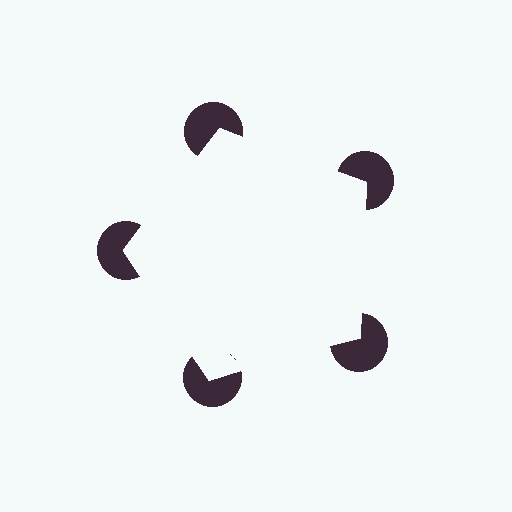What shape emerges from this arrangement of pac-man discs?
An illusory pentagon — its edges are inferred from the aligned wedge cuts in the pac-man discs, not physically drawn.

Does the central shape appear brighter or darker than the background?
It typically appears slightly brighter than the background, even though no actual brightness change is drawn.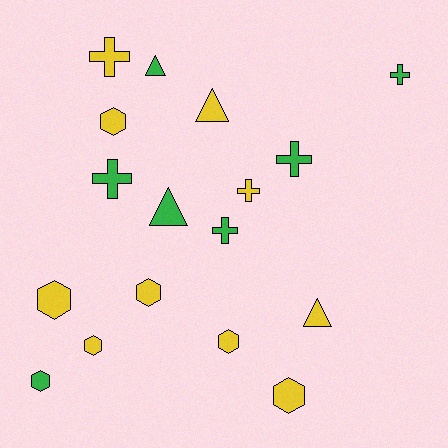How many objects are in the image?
There are 17 objects.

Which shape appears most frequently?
Hexagon, with 7 objects.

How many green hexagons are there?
There is 1 green hexagon.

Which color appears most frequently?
Yellow, with 10 objects.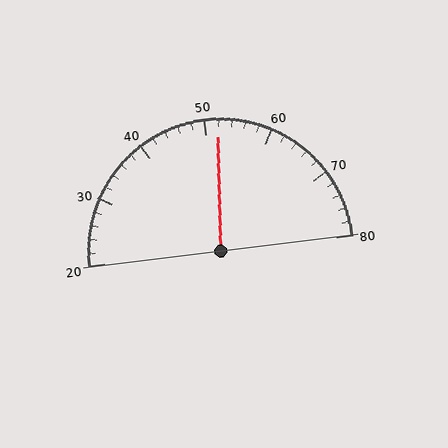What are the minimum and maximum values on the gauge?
The gauge ranges from 20 to 80.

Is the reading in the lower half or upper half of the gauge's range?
The reading is in the upper half of the range (20 to 80).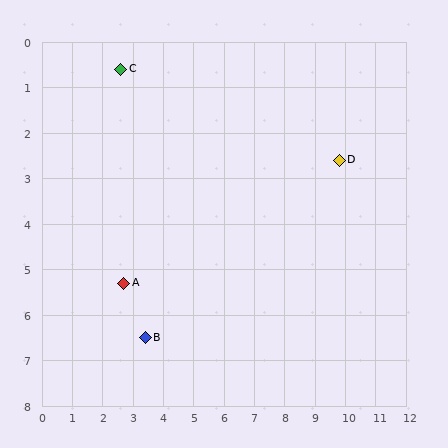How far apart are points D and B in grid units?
Points D and B are about 7.5 grid units apart.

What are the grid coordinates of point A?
Point A is at approximately (2.7, 5.3).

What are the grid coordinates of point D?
Point D is at approximately (9.8, 2.6).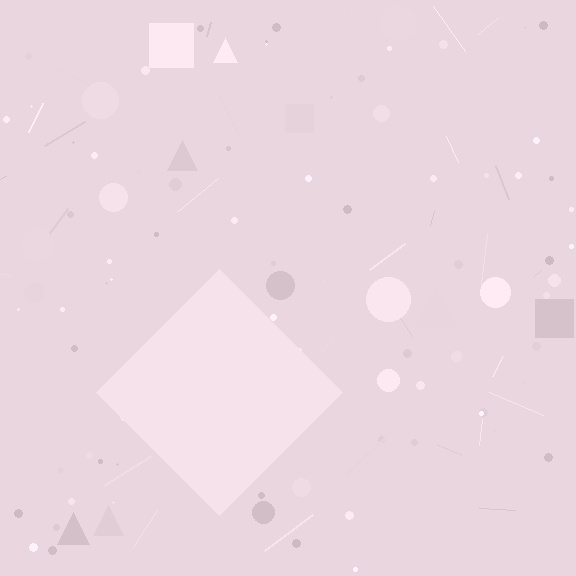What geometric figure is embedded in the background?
A diamond is embedded in the background.